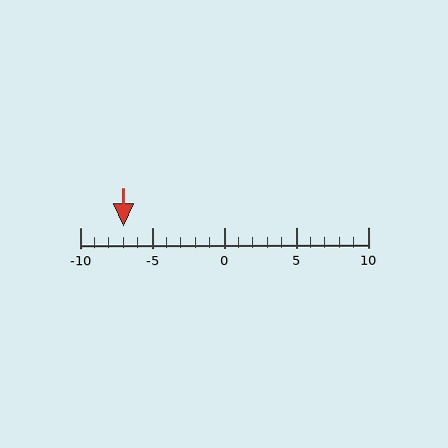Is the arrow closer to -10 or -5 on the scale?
The arrow is closer to -5.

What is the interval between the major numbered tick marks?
The major tick marks are spaced 5 units apart.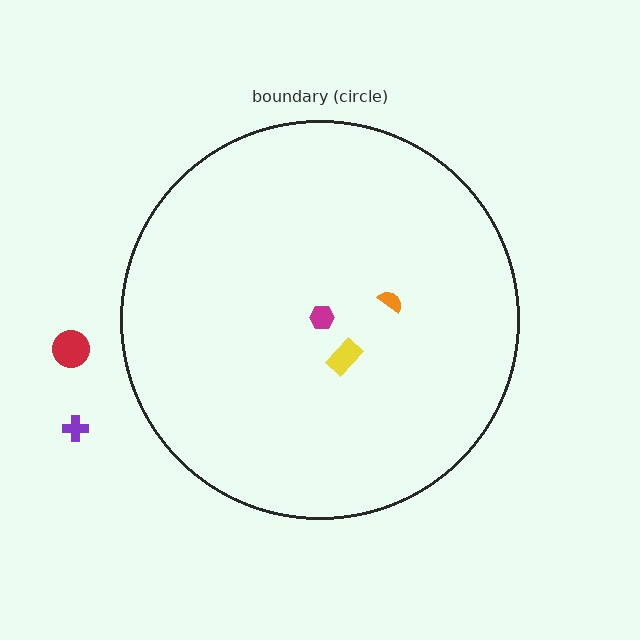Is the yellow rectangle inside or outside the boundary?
Inside.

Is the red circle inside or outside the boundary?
Outside.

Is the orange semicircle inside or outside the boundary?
Inside.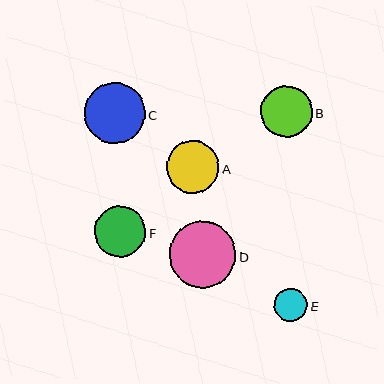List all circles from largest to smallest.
From largest to smallest: D, C, A, B, F, E.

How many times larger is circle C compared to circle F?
Circle C is approximately 1.2 times the size of circle F.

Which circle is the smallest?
Circle E is the smallest with a size of approximately 33 pixels.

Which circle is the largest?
Circle D is the largest with a size of approximately 67 pixels.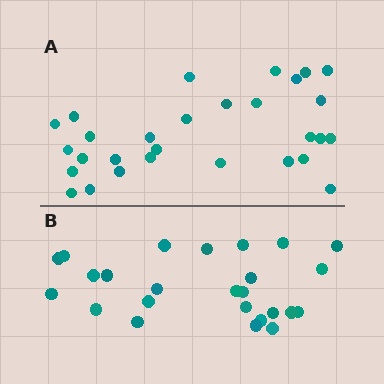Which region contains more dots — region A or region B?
Region A (the top region) has more dots.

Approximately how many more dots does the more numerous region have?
Region A has about 4 more dots than region B.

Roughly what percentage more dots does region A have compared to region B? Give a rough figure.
About 15% more.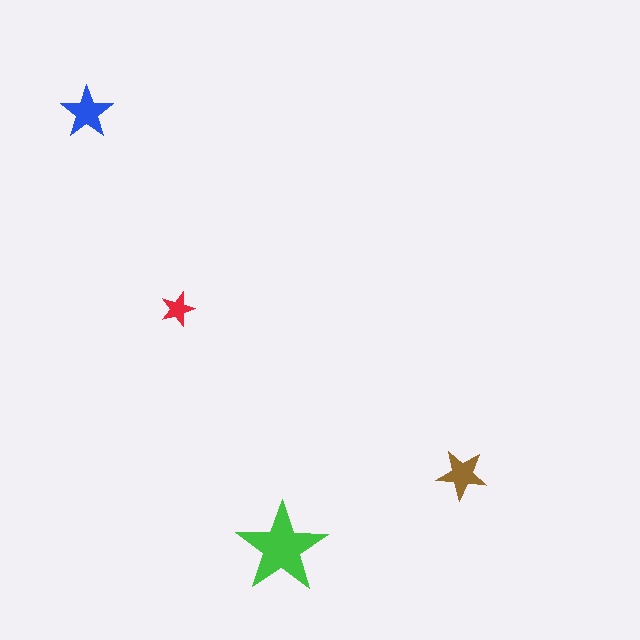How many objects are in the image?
There are 4 objects in the image.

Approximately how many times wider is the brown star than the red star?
About 1.5 times wider.